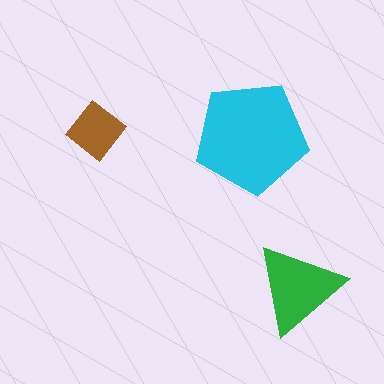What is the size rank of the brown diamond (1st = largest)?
3rd.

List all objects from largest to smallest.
The cyan pentagon, the green triangle, the brown diamond.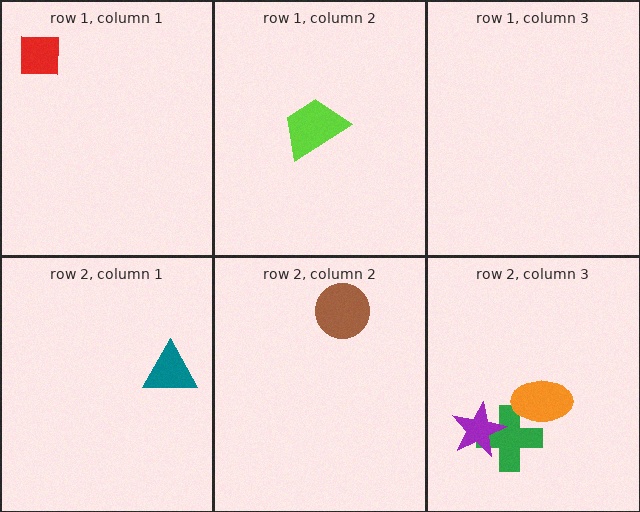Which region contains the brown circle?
The row 2, column 2 region.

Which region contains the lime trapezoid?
The row 1, column 2 region.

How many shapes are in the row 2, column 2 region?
1.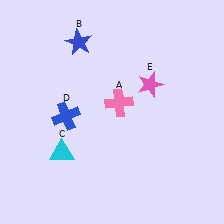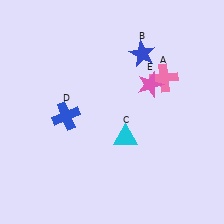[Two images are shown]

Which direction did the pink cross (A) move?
The pink cross (A) moved right.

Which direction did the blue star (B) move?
The blue star (B) moved right.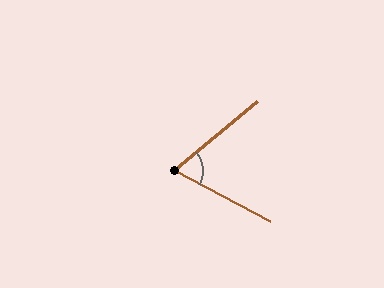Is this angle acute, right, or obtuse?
It is acute.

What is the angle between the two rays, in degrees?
Approximately 68 degrees.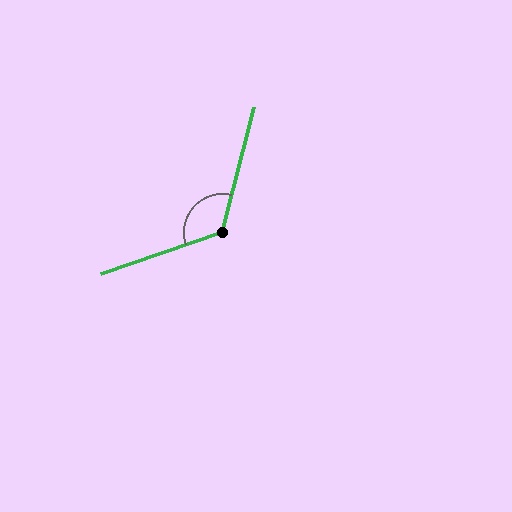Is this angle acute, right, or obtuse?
It is obtuse.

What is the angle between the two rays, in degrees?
Approximately 123 degrees.